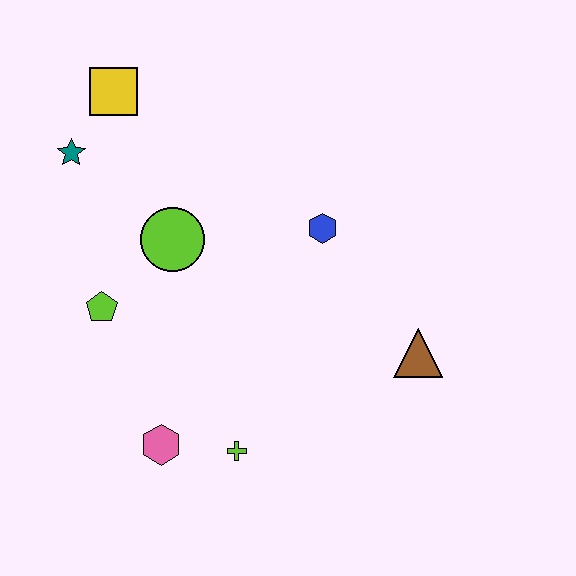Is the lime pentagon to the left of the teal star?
No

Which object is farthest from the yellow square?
The brown triangle is farthest from the yellow square.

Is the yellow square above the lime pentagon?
Yes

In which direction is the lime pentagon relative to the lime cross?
The lime pentagon is above the lime cross.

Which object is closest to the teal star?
The yellow square is closest to the teal star.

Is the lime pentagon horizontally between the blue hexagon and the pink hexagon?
No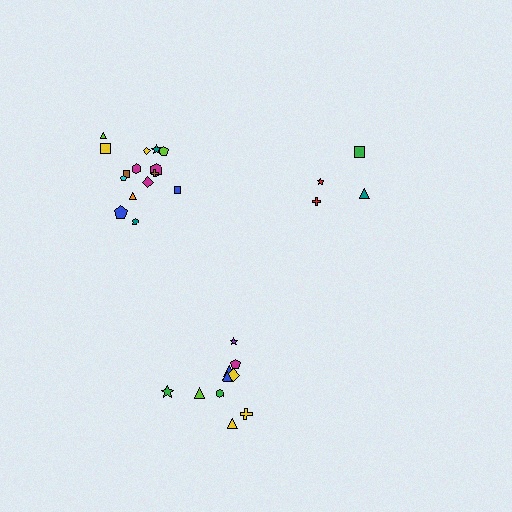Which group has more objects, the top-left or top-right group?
The top-left group.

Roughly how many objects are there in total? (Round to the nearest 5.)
Roughly 30 objects in total.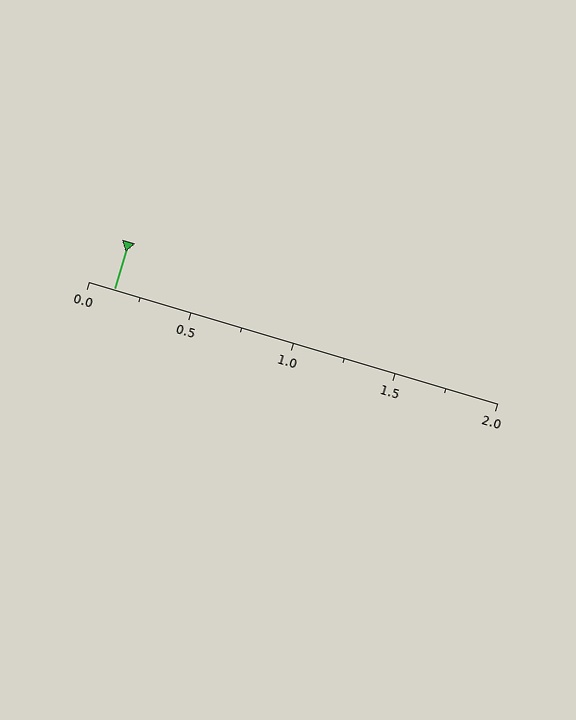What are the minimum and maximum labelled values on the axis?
The axis runs from 0.0 to 2.0.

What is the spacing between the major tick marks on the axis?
The major ticks are spaced 0.5 apart.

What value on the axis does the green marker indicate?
The marker indicates approximately 0.12.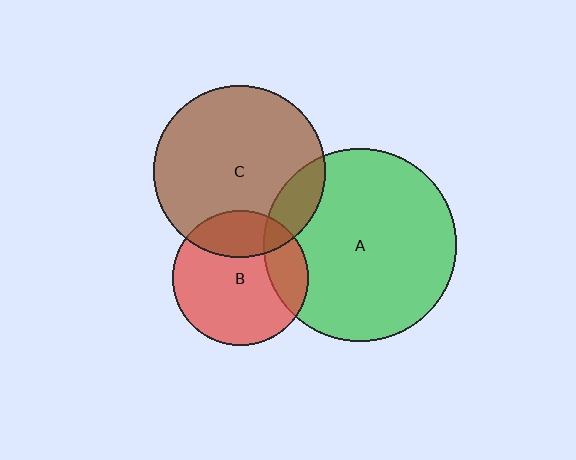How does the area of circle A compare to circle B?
Approximately 2.0 times.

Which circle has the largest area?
Circle A (green).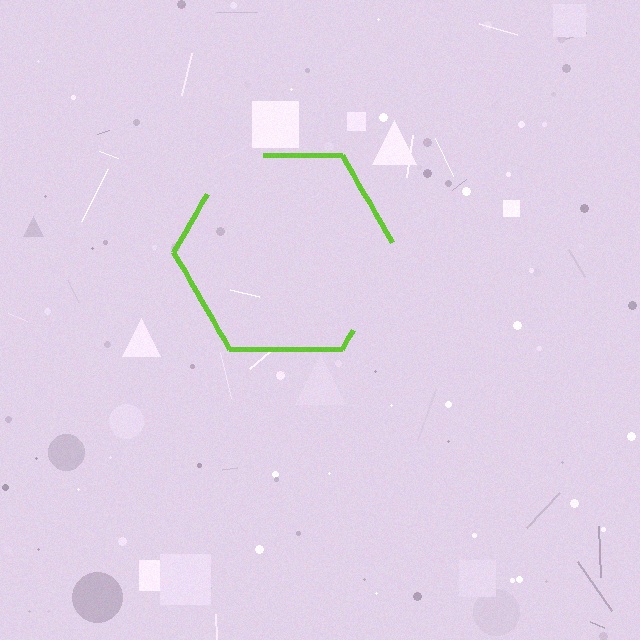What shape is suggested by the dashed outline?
The dashed outline suggests a hexagon.